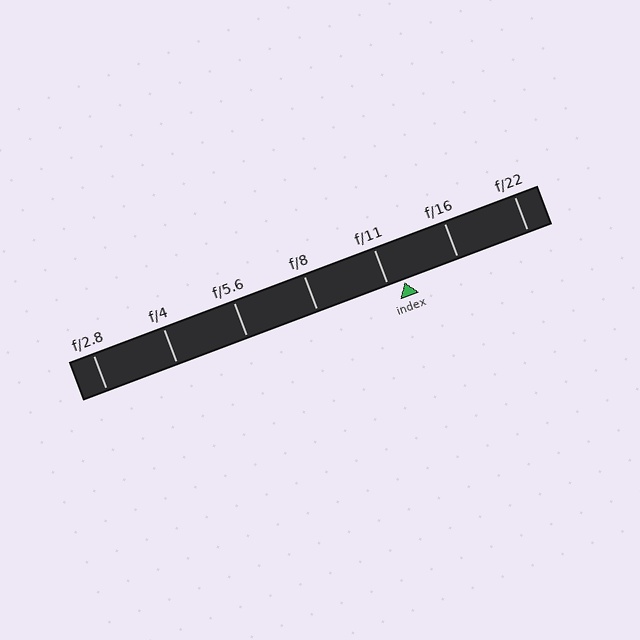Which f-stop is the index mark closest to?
The index mark is closest to f/11.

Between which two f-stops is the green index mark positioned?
The index mark is between f/11 and f/16.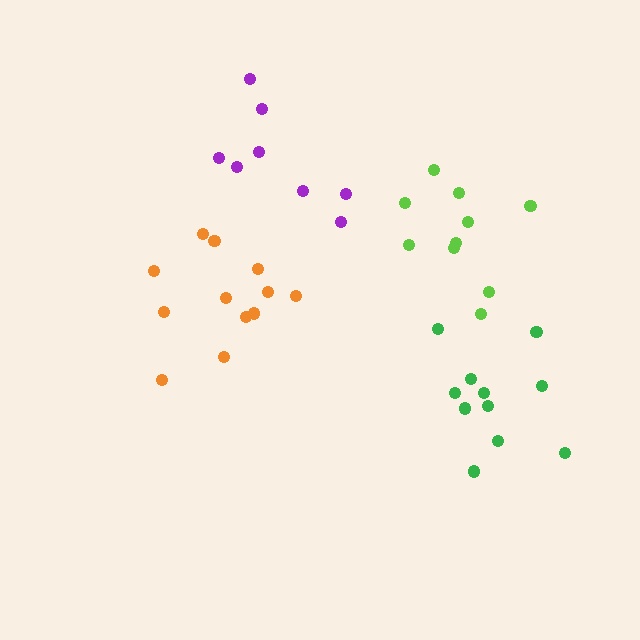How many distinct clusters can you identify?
There are 4 distinct clusters.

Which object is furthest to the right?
The green cluster is rightmost.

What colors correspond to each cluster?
The clusters are colored: green, lime, purple, orange.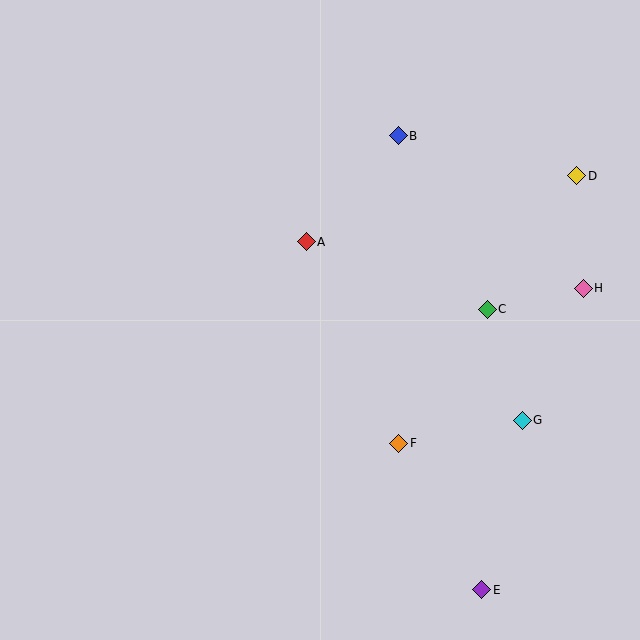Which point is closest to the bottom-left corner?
Point F is closest to the bottom-left corner.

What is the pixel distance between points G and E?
The distance between G and E is 174 pixels.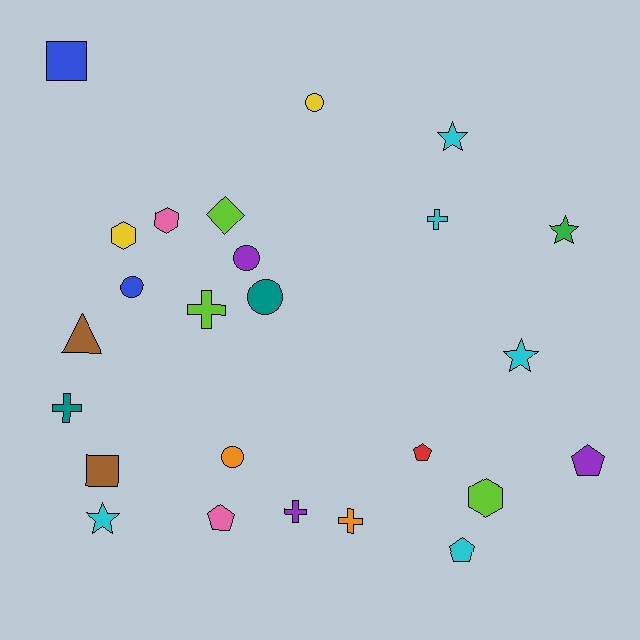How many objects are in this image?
There are 25 objects.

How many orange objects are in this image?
There are 2 orange objects.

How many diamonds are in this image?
There is 1 diamond.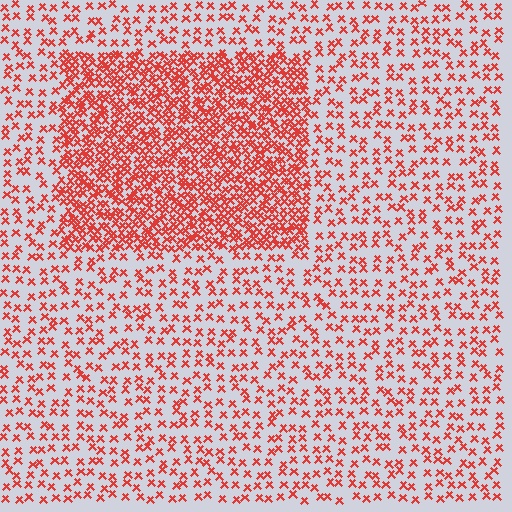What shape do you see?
I see a rectangle.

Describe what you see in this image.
The image contains small red elements arranged at two different densities. A rectangle-shaped region is visible where the elements are more densely packed than the surrounding area.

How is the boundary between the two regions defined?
The boundary is defined by a change in element density (approximately 2.7x ratio). All elements are the same color, size, and shape.